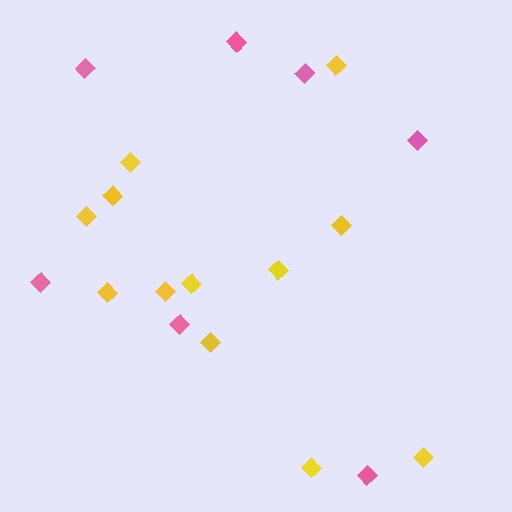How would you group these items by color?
There are 2 groups: one group of pink diamonds (7) and one group of yellow diamonds (12).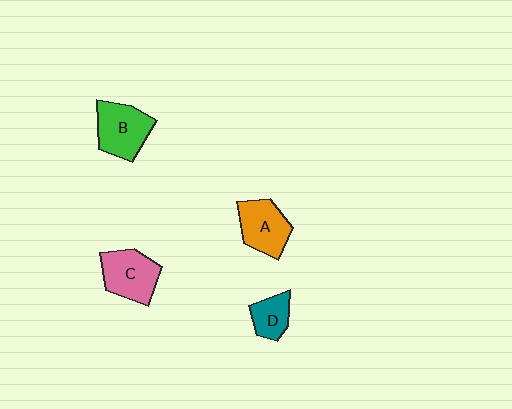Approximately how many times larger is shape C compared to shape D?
Approximately 1.7 times.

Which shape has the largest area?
Shape B (green).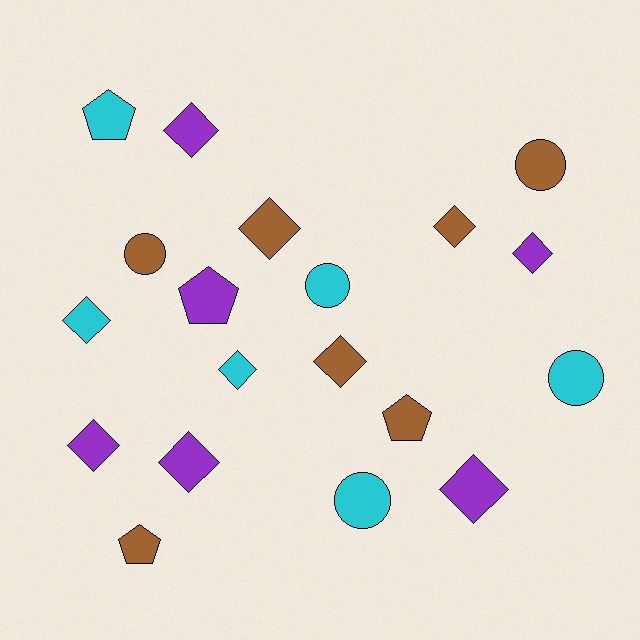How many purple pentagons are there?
There is 1 purple pentagon.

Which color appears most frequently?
Brown, with 7 objects.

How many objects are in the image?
There are 19 objects.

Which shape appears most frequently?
Diamond, with 10 objects.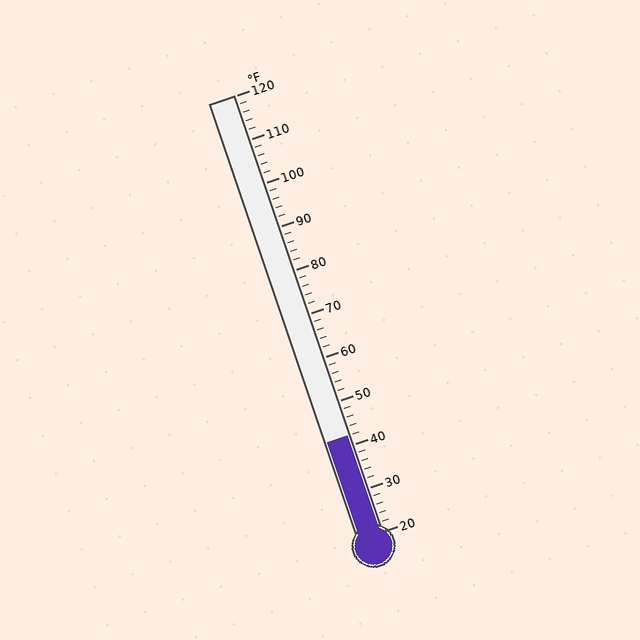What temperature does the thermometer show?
The thermometer shows approximately 42°F.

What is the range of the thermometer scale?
The thermometer scale ranges from 20°F to 120°F.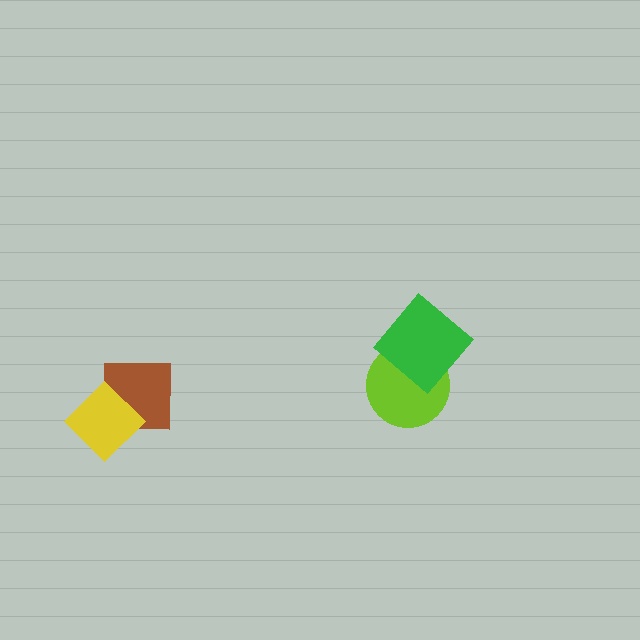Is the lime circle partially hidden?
Yes, it is partially covered by another shape.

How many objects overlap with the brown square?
1 object overlaps with the brown square.